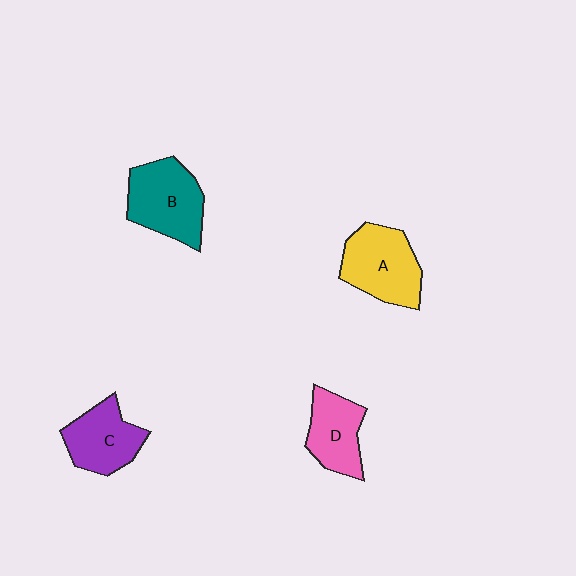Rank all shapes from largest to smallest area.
From largest to smallest: B (teal), A (yellow), C (purple), D (pink).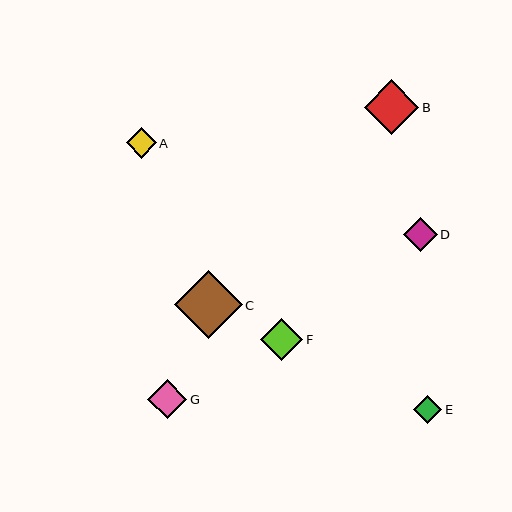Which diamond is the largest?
Diamond C is the largest with a size of approximately 68 pixels.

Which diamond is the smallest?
Diamond E is the smallest with a size of approximately 28 pixels.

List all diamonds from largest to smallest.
From largest to smallest: C, B, F, G, D, A, E.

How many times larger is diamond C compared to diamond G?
Diamond C is approximately 1.8 times the size of diamond G.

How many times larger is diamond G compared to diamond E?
Diamond G is approximately 1.4 times the size of diamond E.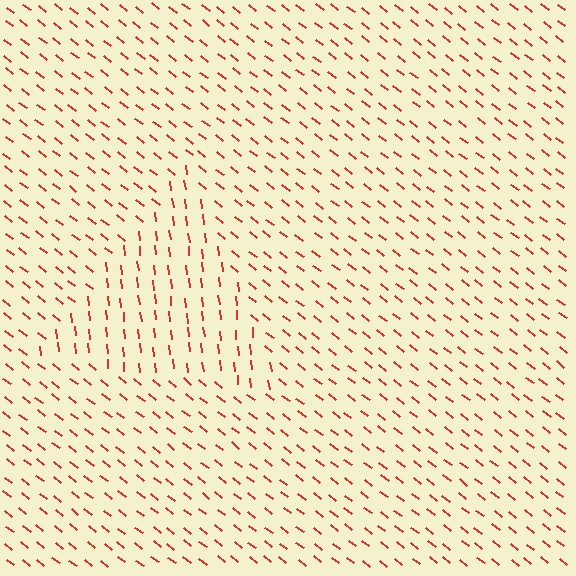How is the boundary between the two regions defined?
The boundary is defined purely by a change in line orientation (approximately 45 degrees difference). All lines are the same color and thickness.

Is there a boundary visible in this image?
Yes, there is a texture boundary formed by a change in line orientation.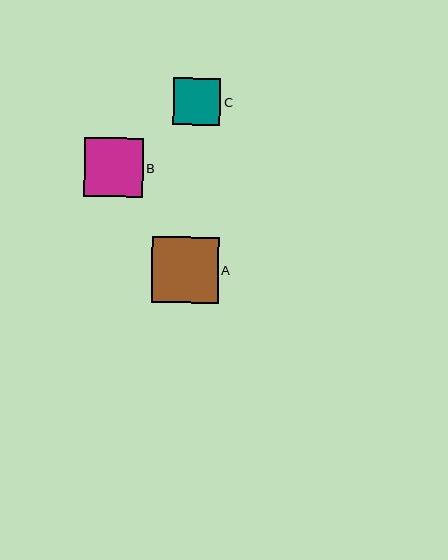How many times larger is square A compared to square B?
Square A is approximately 1.1 times the size of square B.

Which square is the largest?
Square A is the largest with a size of approximately 66 pixels.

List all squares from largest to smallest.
From largest to smallest: A, B, C.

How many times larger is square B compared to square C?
Square B is approximately 1.3 times the size of square C.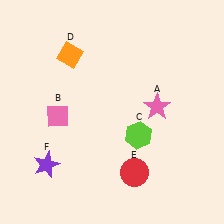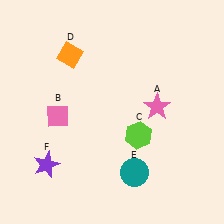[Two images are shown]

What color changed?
The circle (E) changed from red in Image 1 to teal in Image 2.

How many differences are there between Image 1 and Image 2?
There is 1 difference between the two images.